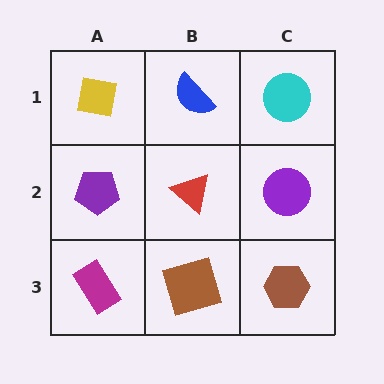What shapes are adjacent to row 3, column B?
A red triangle (row 2, column B), a magenta rectangle (row 3, column A), a brown hexagon (row 3, column C).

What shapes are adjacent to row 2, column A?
A yellow square (row 1, column A), a magenta rectangle (row 3, column A), a red triangle (row 2, column B).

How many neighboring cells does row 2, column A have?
3.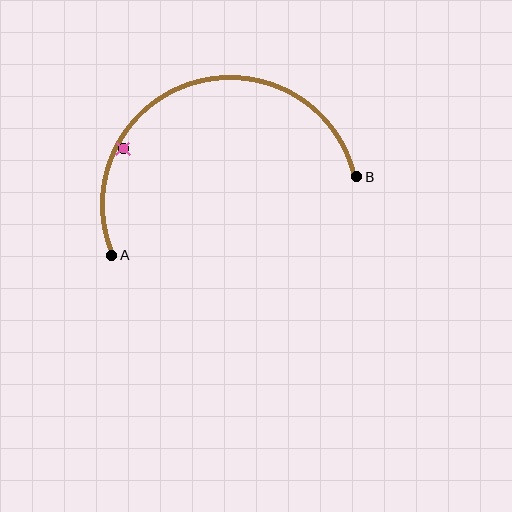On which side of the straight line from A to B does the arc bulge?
The arc bulges above the straight line connecting A and B.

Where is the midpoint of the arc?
The arc midpoint is the point on the curve farthest from the straight line joining A and B. It sits above that line.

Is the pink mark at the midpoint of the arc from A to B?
No — the pink mark does not lie on the arc at all. It sits slightly inside the curve.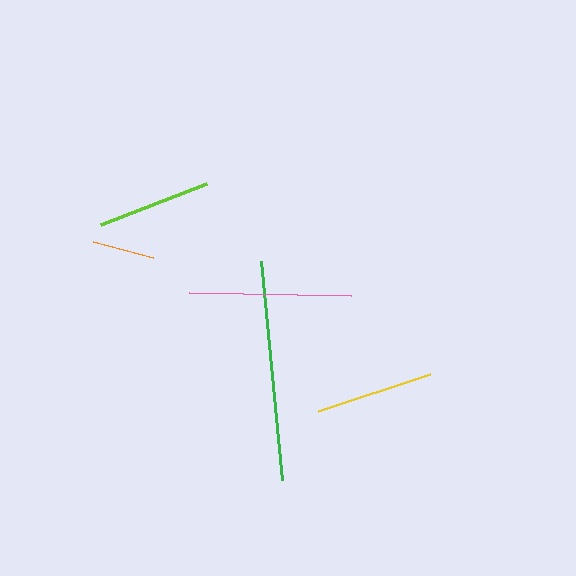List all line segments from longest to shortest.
From longest to shortest: green, pink, yellow, lime, orange.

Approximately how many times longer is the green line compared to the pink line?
The green line is approximately 1.4 times the length of the pink line.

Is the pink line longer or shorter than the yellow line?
The pink line is longer than the yellow line.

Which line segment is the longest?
The green line is the longest at approximately 219 pixels.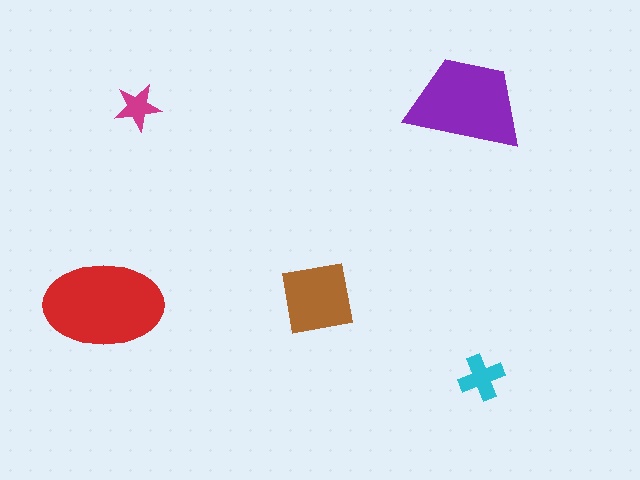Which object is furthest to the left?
The red ellipse is leftmost.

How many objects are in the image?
There are 5 objects in the image.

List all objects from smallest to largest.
The magenta star, the cyan cross, the brown square, the purple trapezoid, the red ellipse.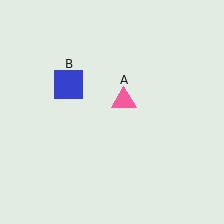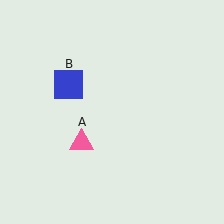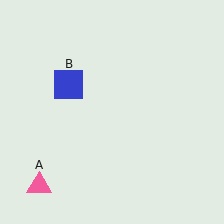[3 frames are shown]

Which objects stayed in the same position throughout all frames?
Blue square (object B) remained stationary.